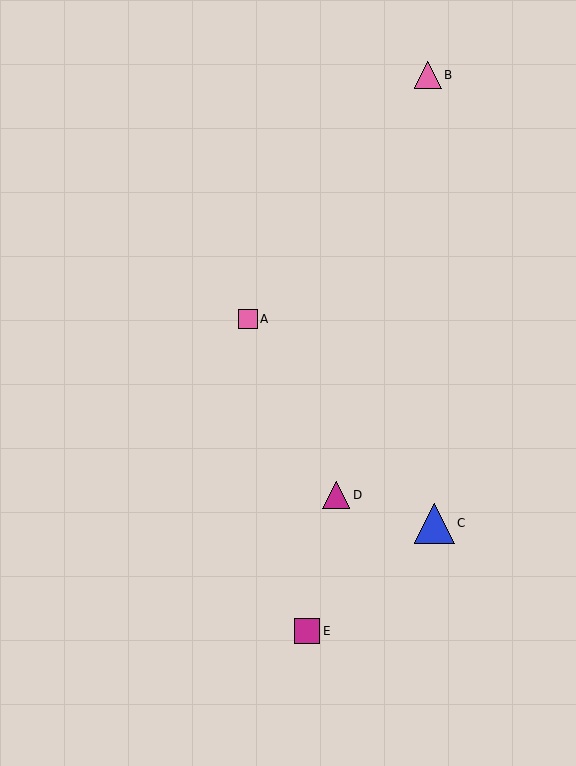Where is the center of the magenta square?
The center of the magenta square is at (307, 631).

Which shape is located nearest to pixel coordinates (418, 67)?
The pink triangle (labeled B) at (428, 75) is nearest to that location.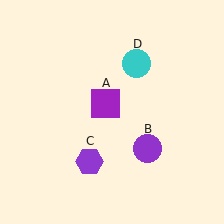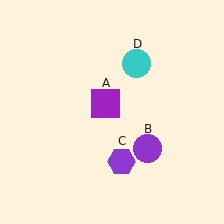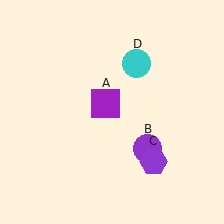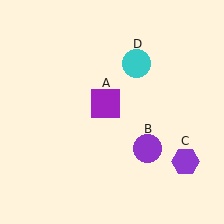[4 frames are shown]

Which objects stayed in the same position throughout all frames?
Purple square (object A) and purple circle (object B) and cyan circle (object D) remained stationary.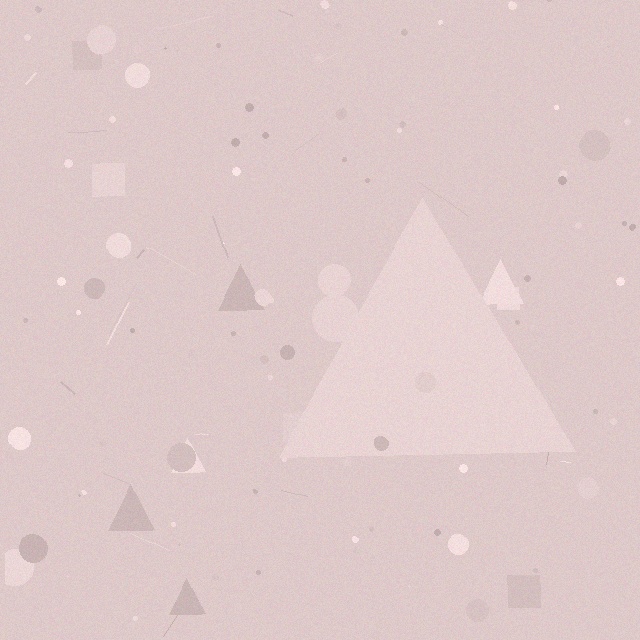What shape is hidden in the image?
A triangle is hidden in the image.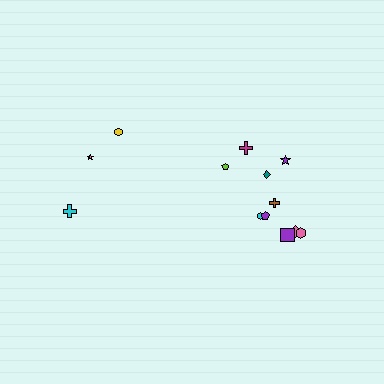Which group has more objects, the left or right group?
The right group.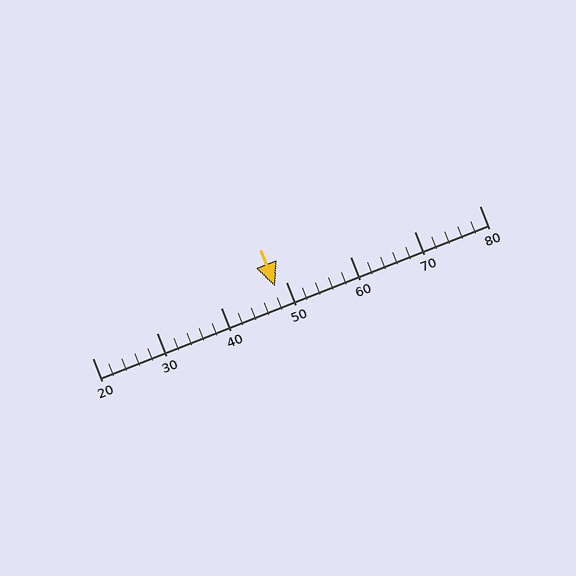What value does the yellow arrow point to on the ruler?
The yellow arrow points to approximately 48.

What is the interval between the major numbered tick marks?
The major tick marks are spaced 10 units apart.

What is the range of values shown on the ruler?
The ruler shows values from 20 to 80.